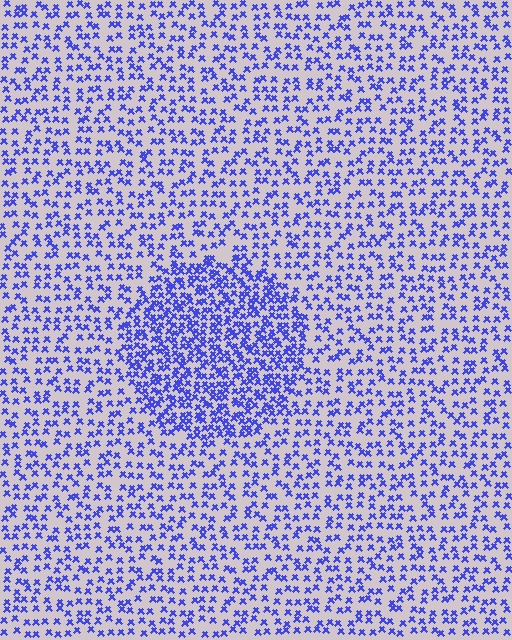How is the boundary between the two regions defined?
The boundary is defined by a change in element density (approximately 2.0x ratio). All elements are the same color, size, and shape.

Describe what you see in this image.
The image contains small blue elements arranged at two different densities. A circle-shaped region is visible where the elements are more densely packed than the surrounding area.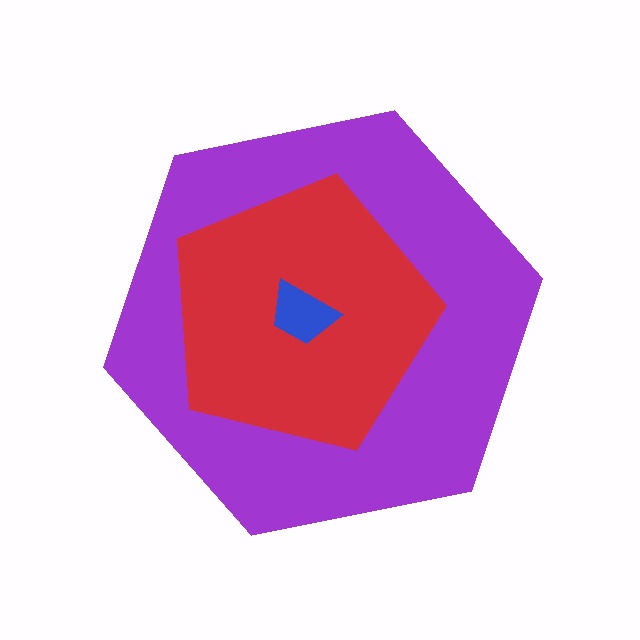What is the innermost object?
The blue trapezoid.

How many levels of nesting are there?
3.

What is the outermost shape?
The purple hexagon.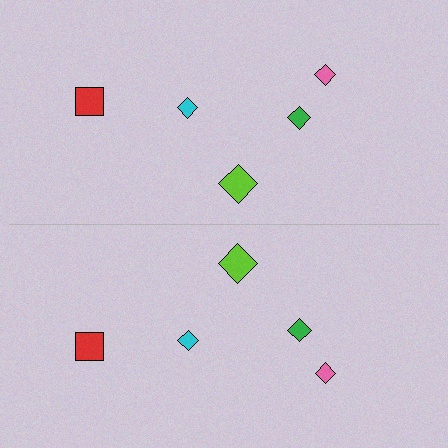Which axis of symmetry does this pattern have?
The pattern has a horizontal axis of symmetry running through the center of the image.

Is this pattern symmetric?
Yes, this pattern has bilateral (reflection) symmetry.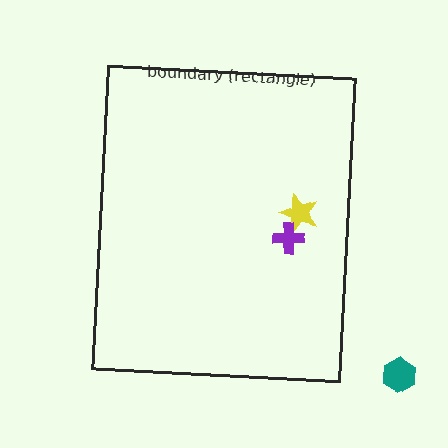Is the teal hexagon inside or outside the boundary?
Outside.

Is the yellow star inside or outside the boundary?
Inside.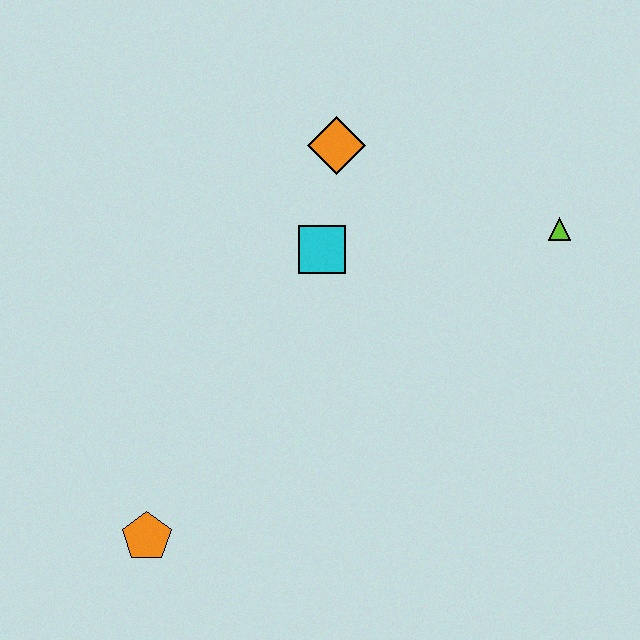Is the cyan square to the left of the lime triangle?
Yes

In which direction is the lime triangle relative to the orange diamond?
The lime triangle is to the right of the orange diamond.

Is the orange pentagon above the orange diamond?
No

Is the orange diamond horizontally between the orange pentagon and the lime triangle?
Yes